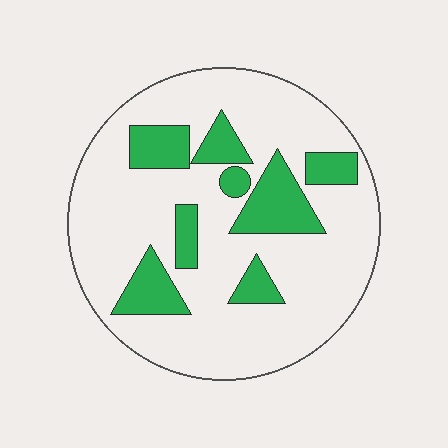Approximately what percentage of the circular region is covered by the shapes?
Approximately 20%.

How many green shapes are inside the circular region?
8.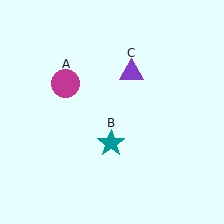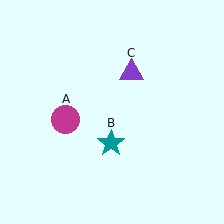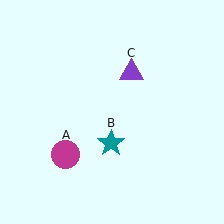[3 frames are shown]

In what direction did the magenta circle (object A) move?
The magenta circle (object A) moved down.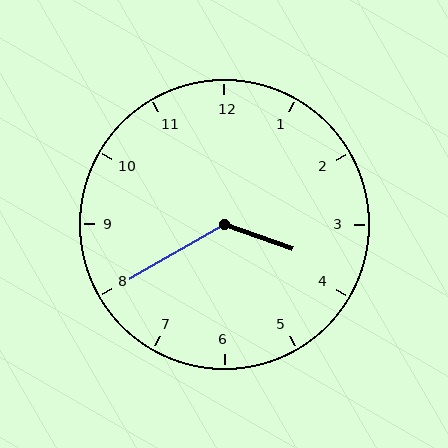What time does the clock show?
3:40.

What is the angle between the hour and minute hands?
Approximately 130 degrees.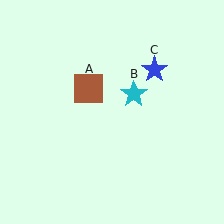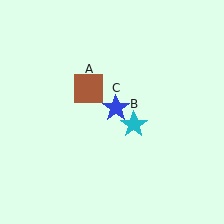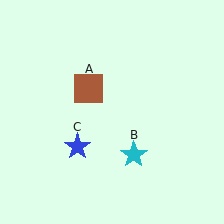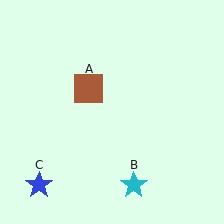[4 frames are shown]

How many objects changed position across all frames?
2 objects changed position: cyan star (object B), blue star (object C).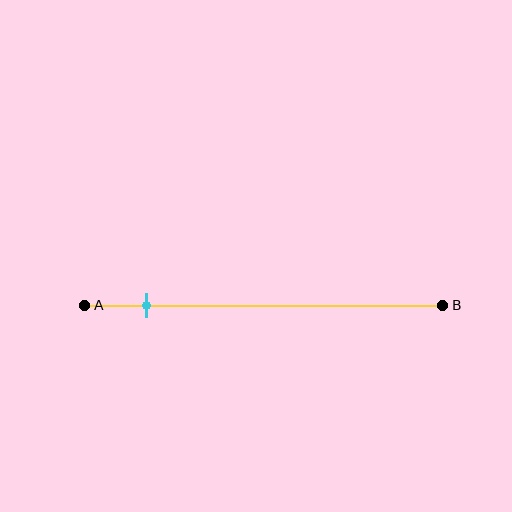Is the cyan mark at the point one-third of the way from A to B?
No, the mark is at about 15% from A, not at the 33% one-third point.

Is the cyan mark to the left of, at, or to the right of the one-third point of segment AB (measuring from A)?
The cyan mark is to the left of the one-third point of segment AB.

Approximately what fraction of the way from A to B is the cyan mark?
The cyan mark is approximately 15% of the way from A to B.